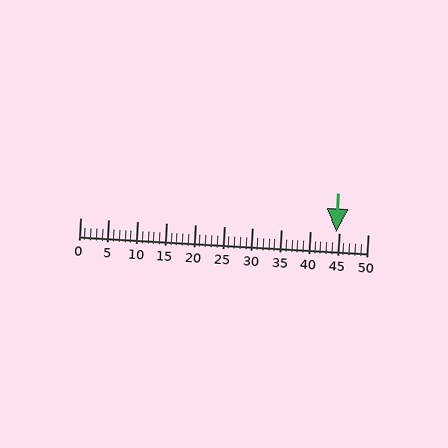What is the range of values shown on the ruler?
The ruler shows values from 0 to 50.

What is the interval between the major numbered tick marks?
The major tick marks are spaced 5 units apart.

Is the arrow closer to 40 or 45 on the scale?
The arrow is closer to 45.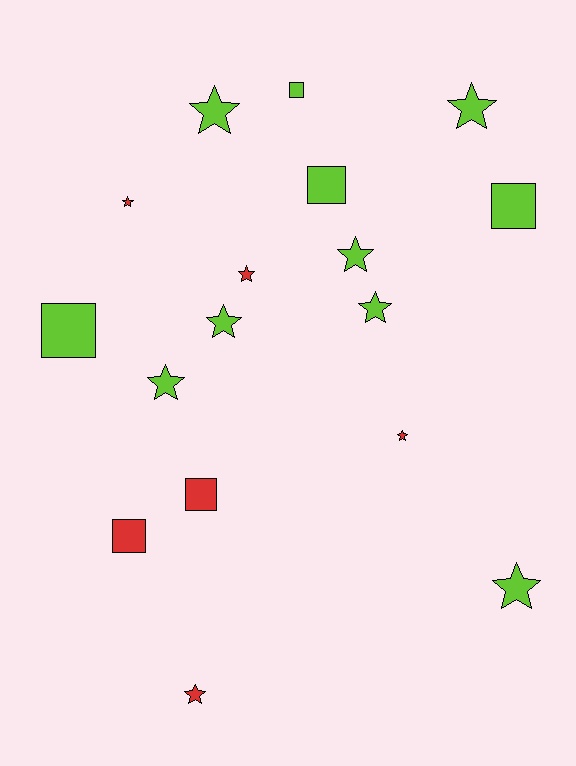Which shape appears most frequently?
Star, with 11 objects.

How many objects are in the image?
There are 17 objects.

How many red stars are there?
There are 4 red stars.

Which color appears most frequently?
Lime, with 11 objects.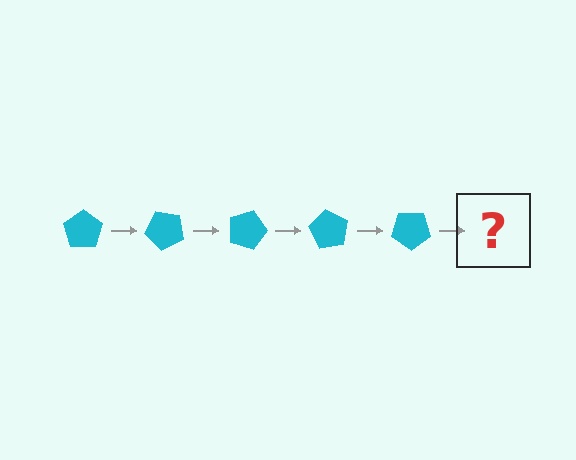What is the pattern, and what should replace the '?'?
The pattern is that the pentagon rotates 45 degrees each step. The '?' should be a cyan pentagon rotated 225 degrees.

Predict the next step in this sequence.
The next step is a cyan pentagon rotated 225 degrees.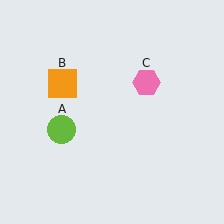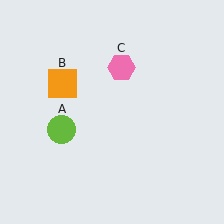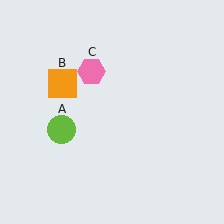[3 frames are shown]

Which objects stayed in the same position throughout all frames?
Lime circle (object A) and orange square (object B) remained stationary.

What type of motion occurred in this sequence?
The pink hexagon (object C) rotated counterclockwise around the center of the scene.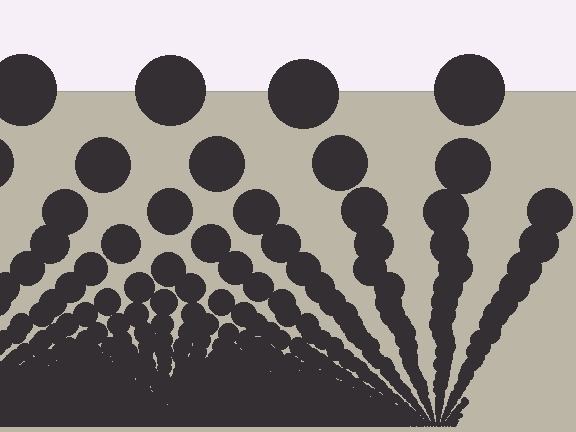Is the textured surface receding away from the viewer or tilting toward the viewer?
The surface appears to tilt toward the viewer. Texture elements get larger and sparser toward the top.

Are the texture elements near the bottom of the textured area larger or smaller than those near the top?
Smaller. The gradient is inverted — elements near the bottom are smaller and denser.